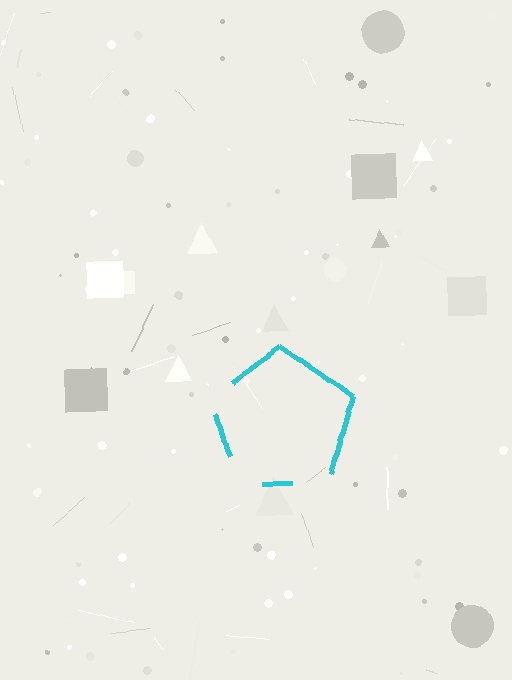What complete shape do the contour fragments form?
The contour fragments form a pentagon.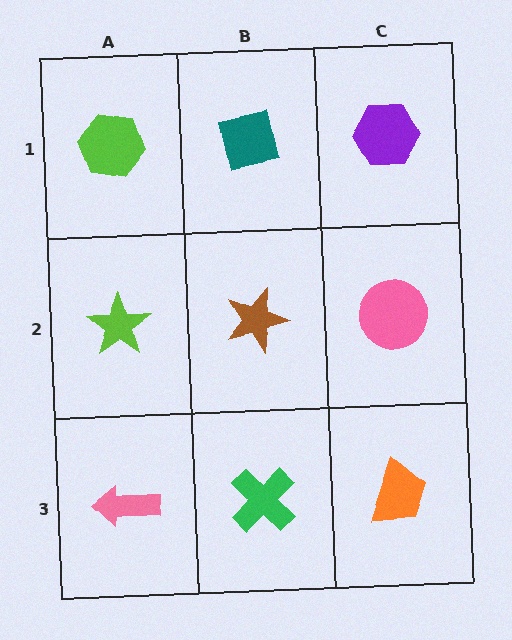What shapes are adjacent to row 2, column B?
A teal square (row 1, column B), a green cross (row 3, column B), a lime star (row 2, column A), a pink circle (row 2, column C).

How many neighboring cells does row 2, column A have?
3.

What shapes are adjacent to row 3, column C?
A pink circle (row 2, column C), a green cross (row 3, column B).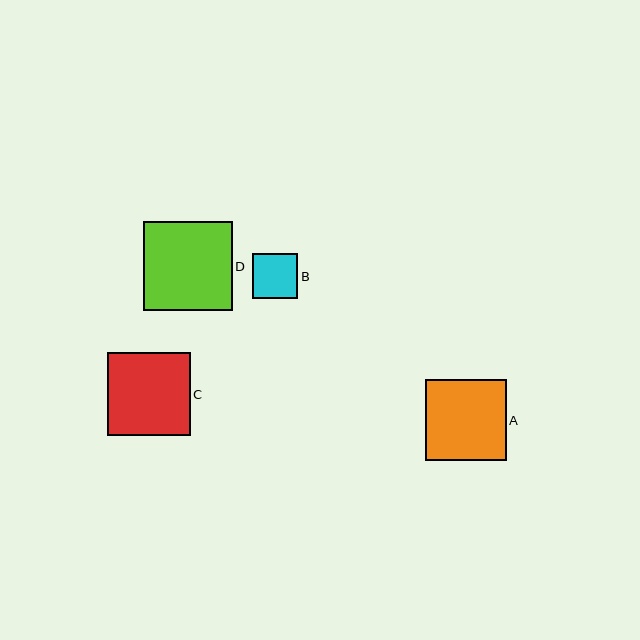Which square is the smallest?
Square B is the smallest with a size of approximately 45 pixels.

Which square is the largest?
Square D is the largest with a size of approximately 89 pixels.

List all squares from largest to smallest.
From largest to smallest: D, C, A, B.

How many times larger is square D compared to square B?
Square D is approximately 2.0 times the size of square B.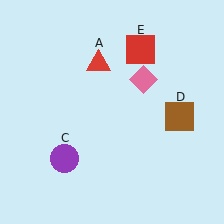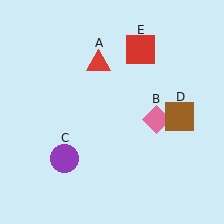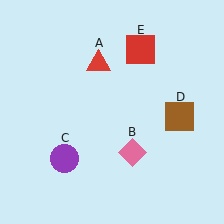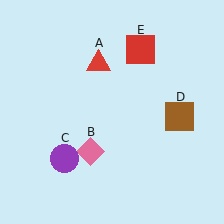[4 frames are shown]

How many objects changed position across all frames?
1 object changed position: pink diamond (object B).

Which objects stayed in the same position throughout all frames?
Red triangle (object A) and purple circle (object C) and brown square (object D) and red square (object E) remained stationary.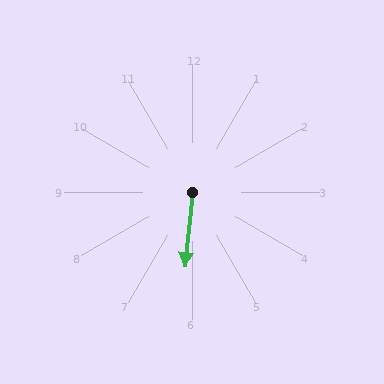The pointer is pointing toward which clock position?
Roughly 6 o'clock.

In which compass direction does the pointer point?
South.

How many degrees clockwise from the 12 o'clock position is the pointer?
Approximately 186 degrees.